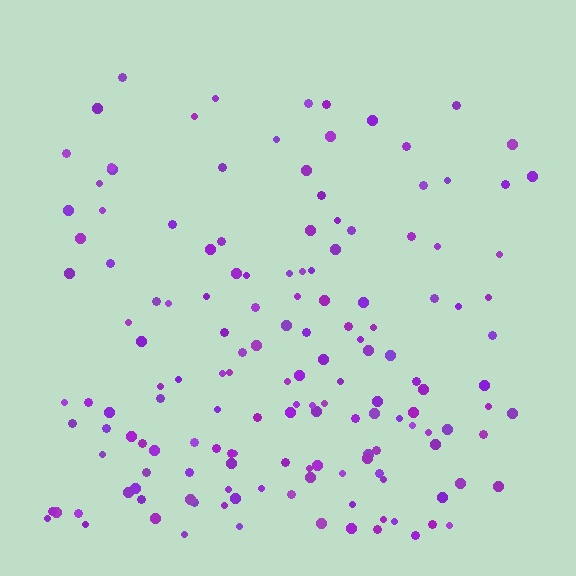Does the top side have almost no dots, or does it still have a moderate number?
Still a moderate number, just noticeably fewer than the bottom.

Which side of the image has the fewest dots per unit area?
The top.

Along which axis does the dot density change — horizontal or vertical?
Vertical.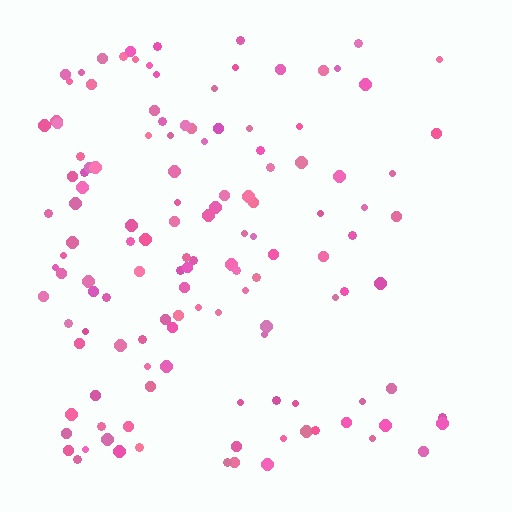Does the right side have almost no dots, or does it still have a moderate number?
Still a moderate number, just noticeably fewer than the left.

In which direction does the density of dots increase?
From right to left, with the left side densest.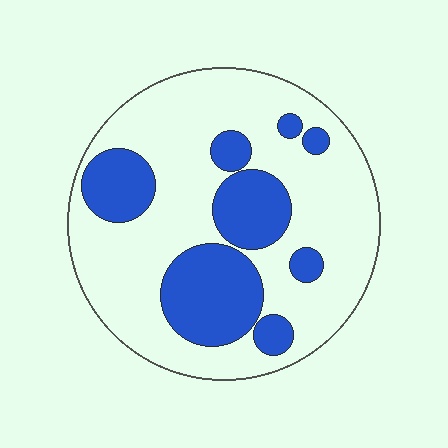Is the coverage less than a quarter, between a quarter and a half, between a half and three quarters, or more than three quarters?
Between a quarter and a half.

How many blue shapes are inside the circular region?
8.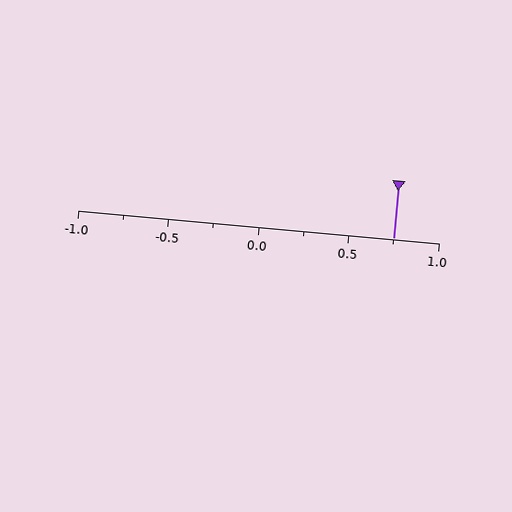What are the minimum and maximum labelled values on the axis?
The axis runs from -1.0 to 1.0.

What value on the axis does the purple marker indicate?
The marker indicates approximately 0.75.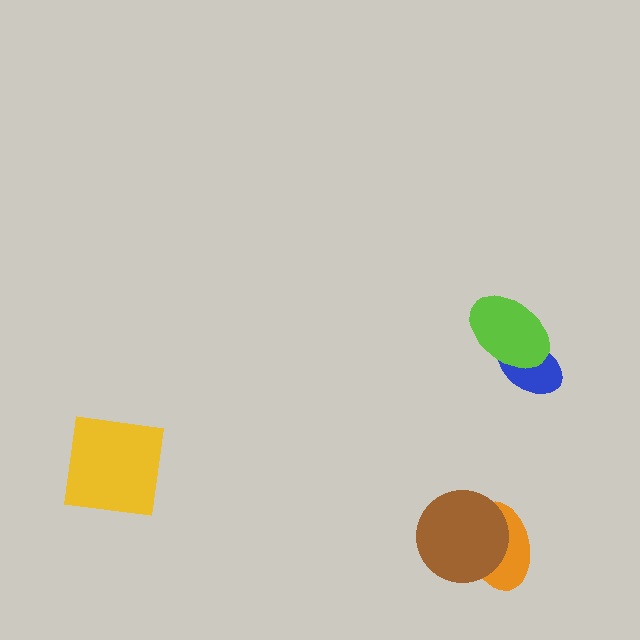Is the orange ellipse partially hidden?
Yes, it is partially covered by another shape.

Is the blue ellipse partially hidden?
Yes, it is partially covered by another shape.